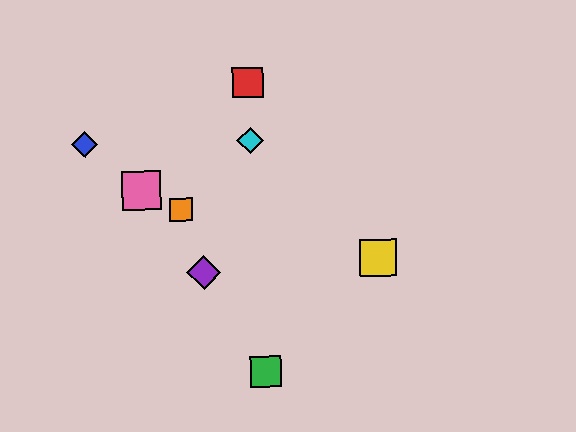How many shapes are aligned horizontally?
2 shapes (the blue diamond, the cyan diamond) are aligned horizontally.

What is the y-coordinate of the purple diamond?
The purple diamond is at y≈272.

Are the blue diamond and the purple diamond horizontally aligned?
No, the blue diamond is at y≈145 and the purple diamond is at y≈272.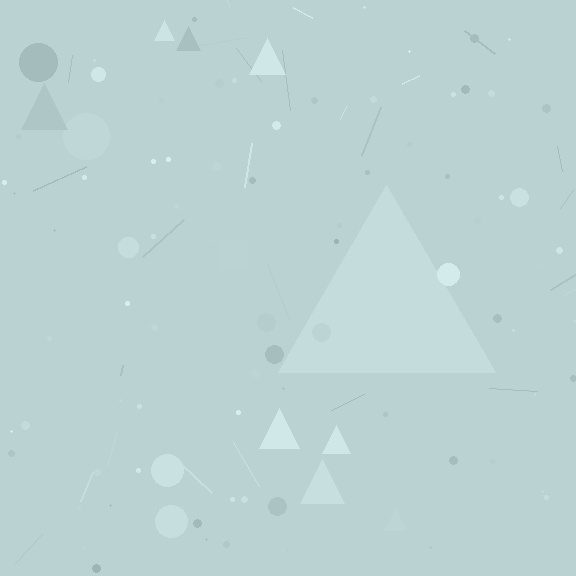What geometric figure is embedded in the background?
A triangle is embedded in the background.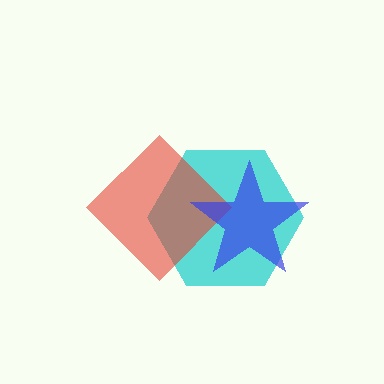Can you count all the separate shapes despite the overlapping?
Yes, there are 3 separate shapes.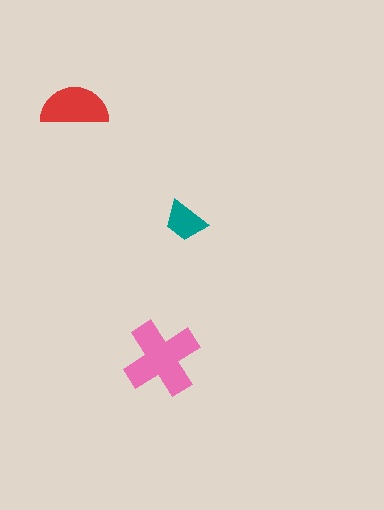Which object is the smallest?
The teal trapezoid.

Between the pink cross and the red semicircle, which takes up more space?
The pink cross.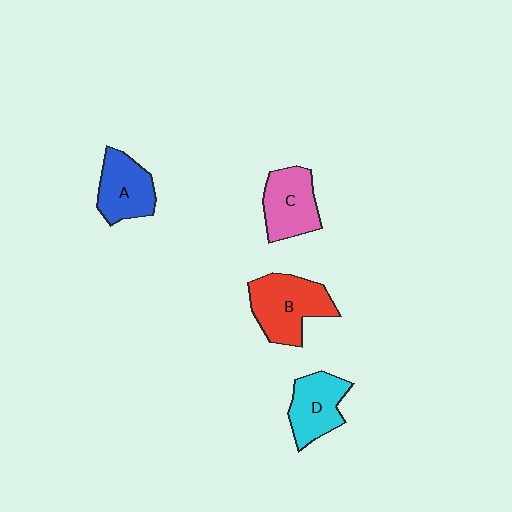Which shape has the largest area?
Shape B (red).